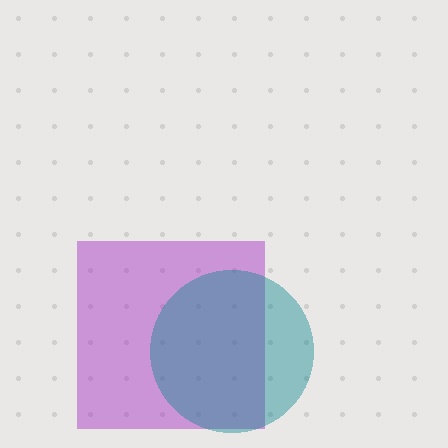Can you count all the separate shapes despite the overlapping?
Yes, there are 2 separate shapes.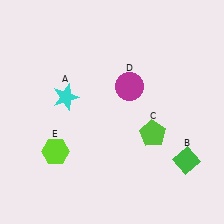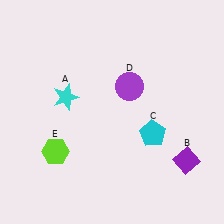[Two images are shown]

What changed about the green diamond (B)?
In Image 1, B is green. In Image 2, it changed to purple.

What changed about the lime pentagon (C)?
In Image 1, C is lime. In Image 2, it changed to cyan.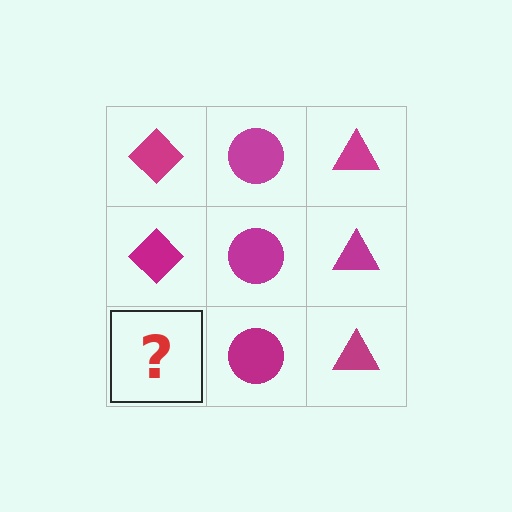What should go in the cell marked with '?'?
The missing cell should contain a magenta diamond.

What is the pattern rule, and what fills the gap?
The rule is that each column has a consistent shape. The gap should be filled with a magenta diamond.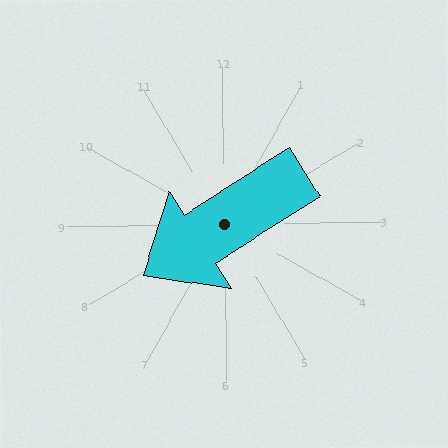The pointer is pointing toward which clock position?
Roughly 8 o'clock.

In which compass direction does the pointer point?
Southwest.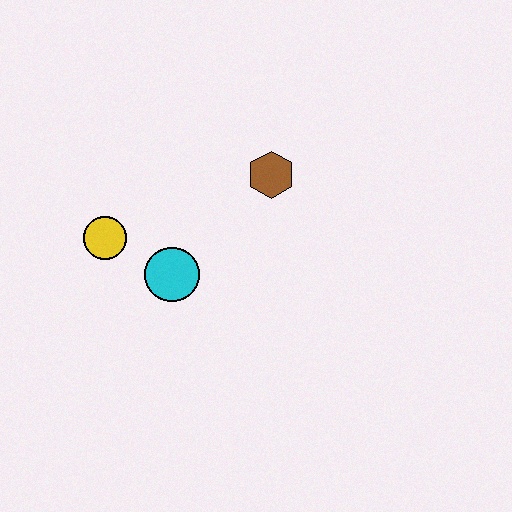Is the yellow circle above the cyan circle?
Yes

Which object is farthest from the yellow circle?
The brown hexagon is farthest from the yellow circle.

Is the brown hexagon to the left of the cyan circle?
No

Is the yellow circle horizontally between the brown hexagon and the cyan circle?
No